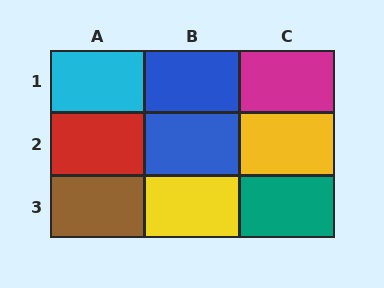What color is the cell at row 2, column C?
Yellow.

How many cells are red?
1 cell is red.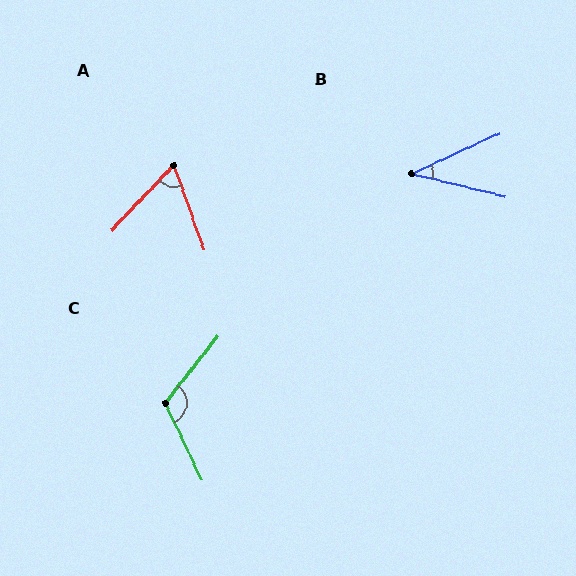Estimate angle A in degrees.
Approximately 63 degrees.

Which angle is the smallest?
B, at approximately 38 degrees.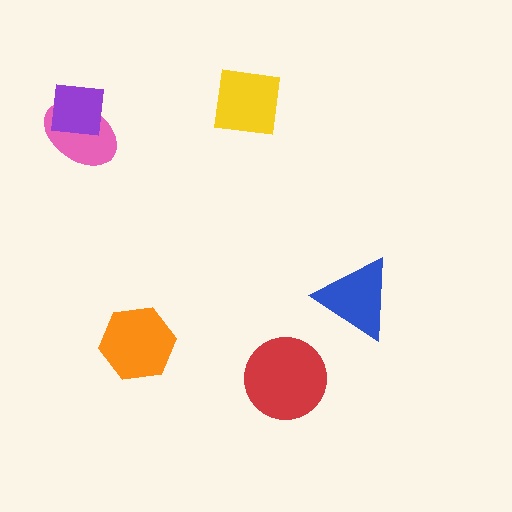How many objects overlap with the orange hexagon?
0 objects overlap with the orange hexagon.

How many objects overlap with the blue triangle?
0 objects overlap with the blue triangle.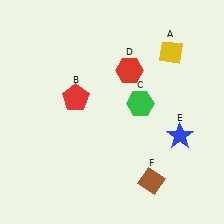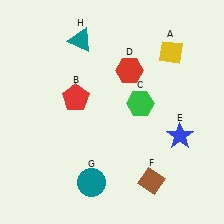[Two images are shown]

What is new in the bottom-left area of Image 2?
A teal circle (G) was added in the bottom-left area of Image 2.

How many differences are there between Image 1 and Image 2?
There are 2 differences between the two images.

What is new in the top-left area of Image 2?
A teal triangle (H) was added in the top-left area of Image 2.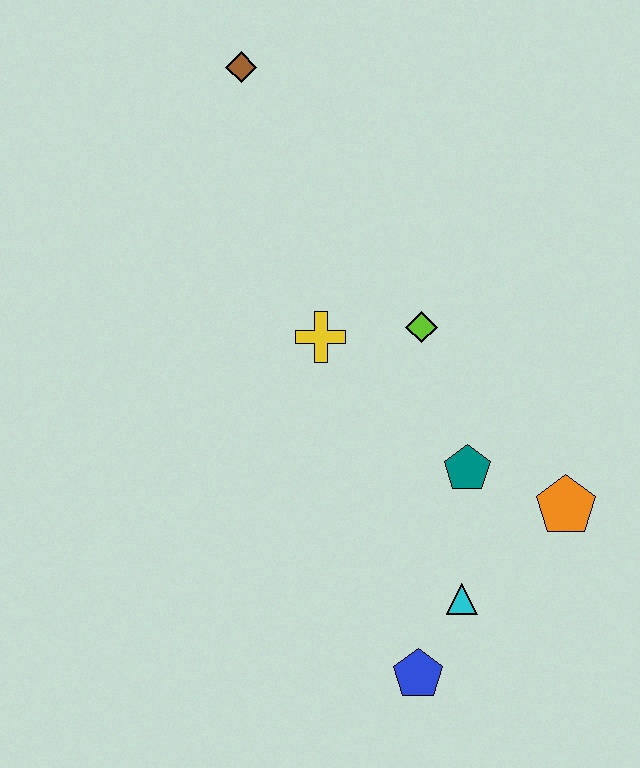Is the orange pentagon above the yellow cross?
No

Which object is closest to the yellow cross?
The lime diamond is closest to the yellow cross.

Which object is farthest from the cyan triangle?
The brown diamond is farthest from the cyan triangle.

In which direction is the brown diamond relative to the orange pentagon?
The brown diamond is above the orange pentagon.